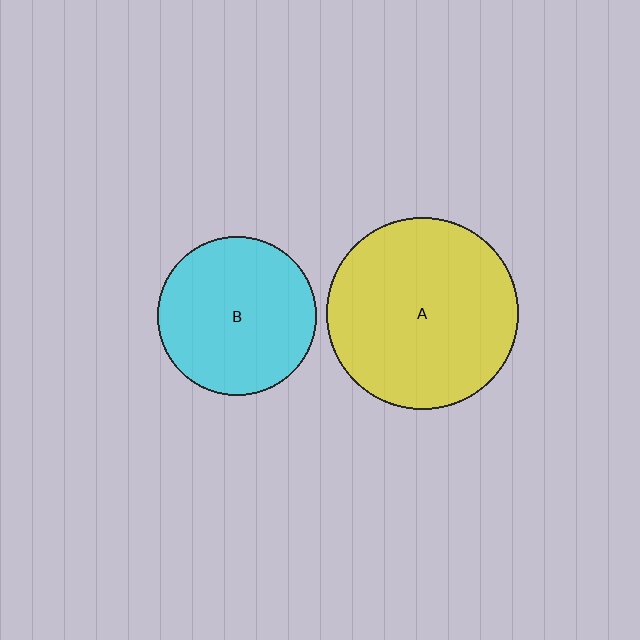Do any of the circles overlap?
No, none of the circles overlap.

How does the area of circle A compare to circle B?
Approximately 1.5 times.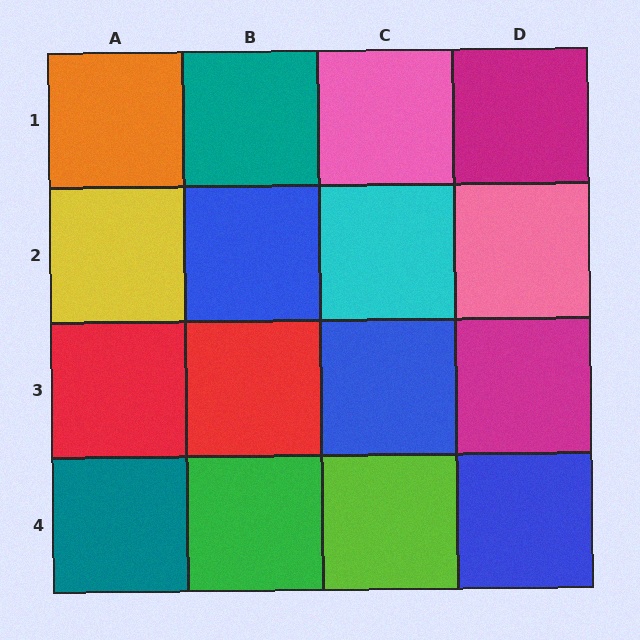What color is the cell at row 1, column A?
Orange.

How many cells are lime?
1 cell is lime.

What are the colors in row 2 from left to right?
Yellow, blue, cyan, pink.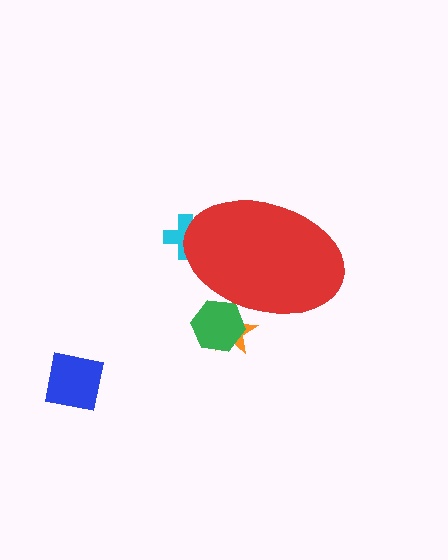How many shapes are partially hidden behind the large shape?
3 shapes are partially hidden.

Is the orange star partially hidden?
Yes, the orange star is partially hidden behind the red ellipse.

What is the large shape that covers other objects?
A red ellipse.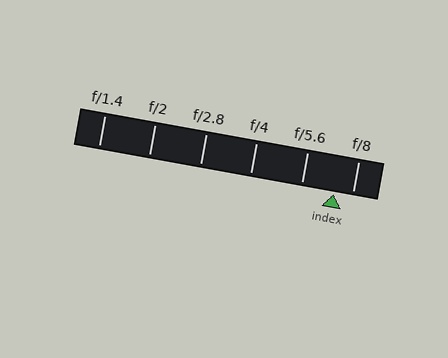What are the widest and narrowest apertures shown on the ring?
The widest aperture shown is f/1.4 and the narrowest is f/8.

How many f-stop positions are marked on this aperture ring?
There are 6 f-stop positions marked.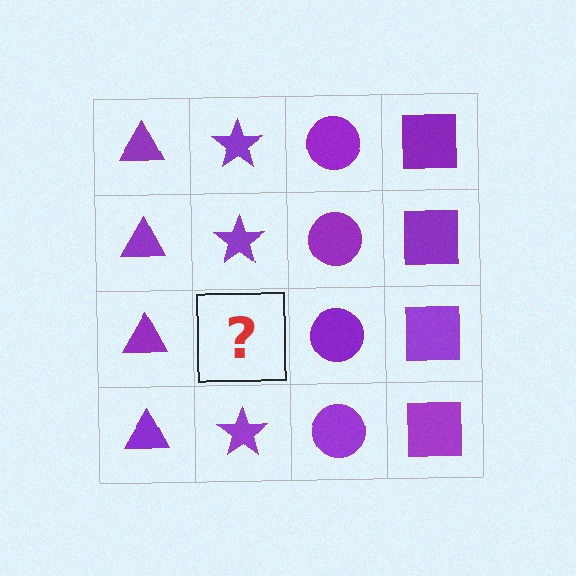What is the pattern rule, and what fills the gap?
The rule is that each column has a consistent shape. The gap should be filled with a purple star.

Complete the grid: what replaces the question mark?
The question mark should be replaced with a purple star.